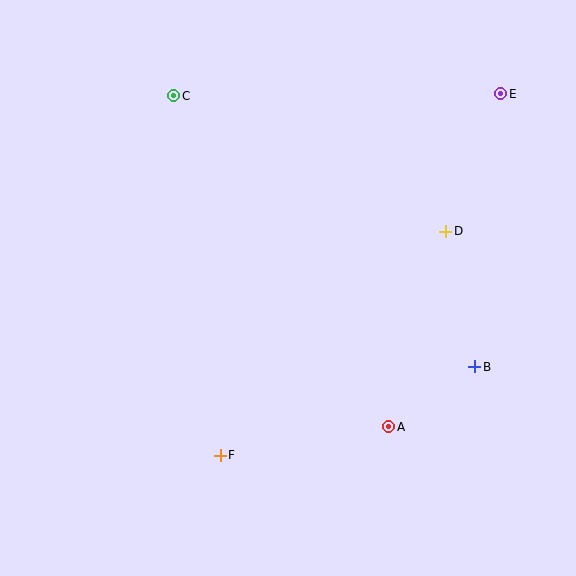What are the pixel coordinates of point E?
Point E is at (501, 94).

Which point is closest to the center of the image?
Point D at (446, 231) is closest to the center.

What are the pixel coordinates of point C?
Point C is at (174, 96).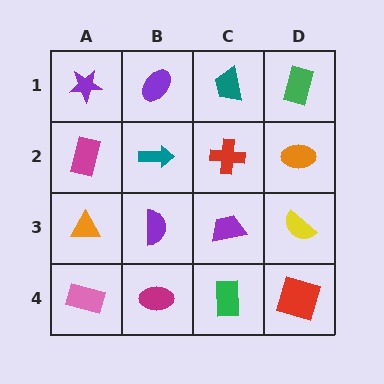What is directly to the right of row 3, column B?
A purple trapezoid.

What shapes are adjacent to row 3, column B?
A teal arrow (row 2, column B), a magenta ellipse (row 4, column B), an orange triangle (row 3, column A), a purple trapezoid (row 3, column C).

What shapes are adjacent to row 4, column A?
An orange triangle (row 3, column A), a magenta ellipse (row 4, column B).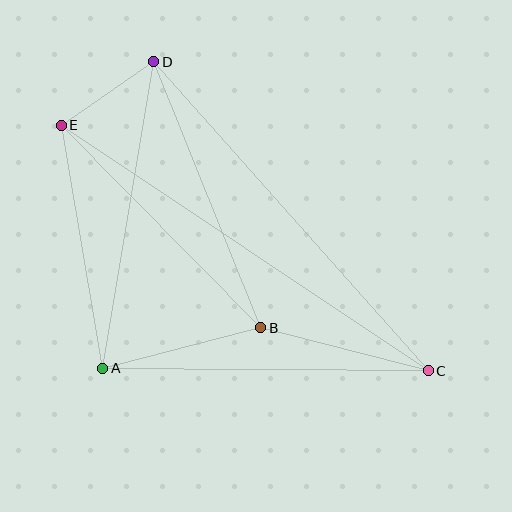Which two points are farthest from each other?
Points C and E are farthest from each other.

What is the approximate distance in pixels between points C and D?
The distance between C and D is approximately 413 pixels.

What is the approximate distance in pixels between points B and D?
The distance between B and D is approximately 287 pixels.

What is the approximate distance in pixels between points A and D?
The distance between A and D is approximately 311 pixels.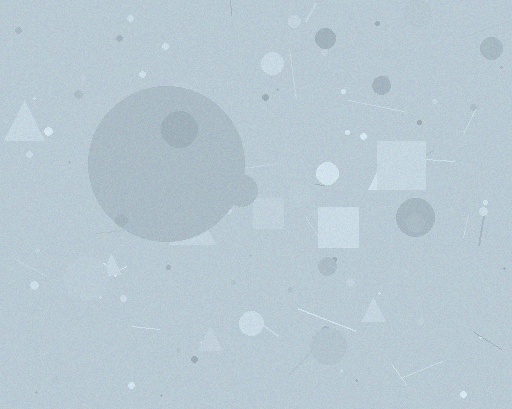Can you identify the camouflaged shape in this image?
The camouflaged shape is a circle.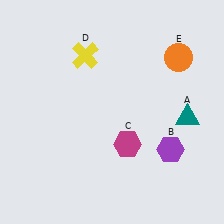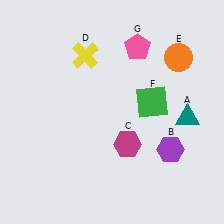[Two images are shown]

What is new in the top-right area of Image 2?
A green square (F) was added in the top-right area of Image 2.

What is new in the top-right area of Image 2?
A pink pentagon (G) was added in the top-right area of Image 2.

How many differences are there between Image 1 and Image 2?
There are 2 differences between the two images.